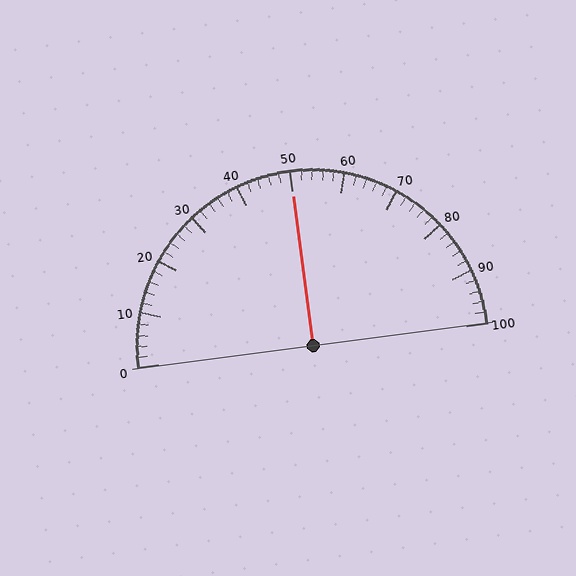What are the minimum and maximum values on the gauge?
The gauge ranges from 0 to 100.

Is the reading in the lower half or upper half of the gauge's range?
The reading is in the upper half of the range (0 to 100).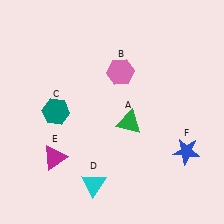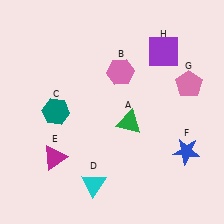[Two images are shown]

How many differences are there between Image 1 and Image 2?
There are 2 differences between the two images.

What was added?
A pink pentagon (G), a purple square (H) were added in Image 2.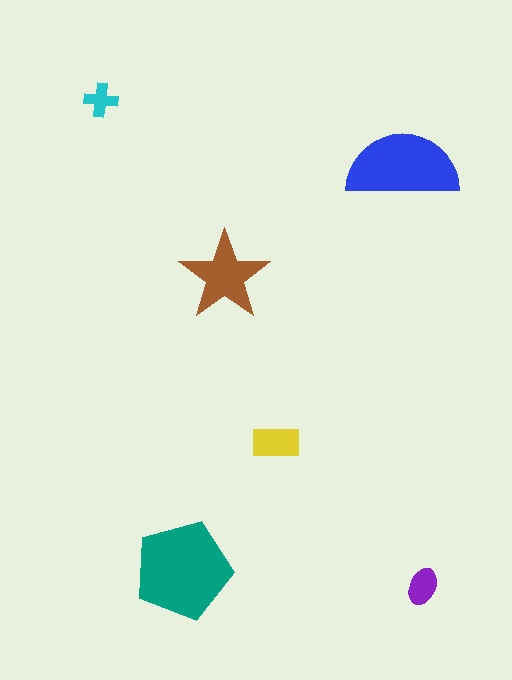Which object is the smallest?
The cyan cross.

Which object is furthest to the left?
The cyan cross is leftmost.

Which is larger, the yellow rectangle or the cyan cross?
The yellow rectangle.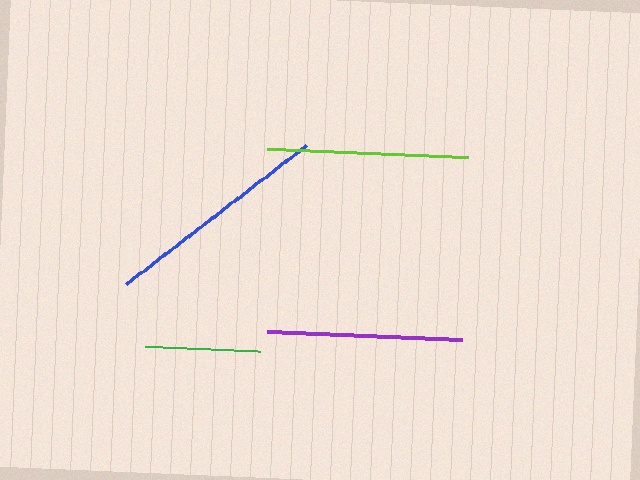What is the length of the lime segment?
The lime segment is approximately 201 pixels long.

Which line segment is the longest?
The blue line is the longest at approximately 228 pixels.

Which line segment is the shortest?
The green line is the shortest at approximately 115 pixels.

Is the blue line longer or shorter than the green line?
The blue line is longer than the green line.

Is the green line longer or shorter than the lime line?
The lime line is longer than the green line.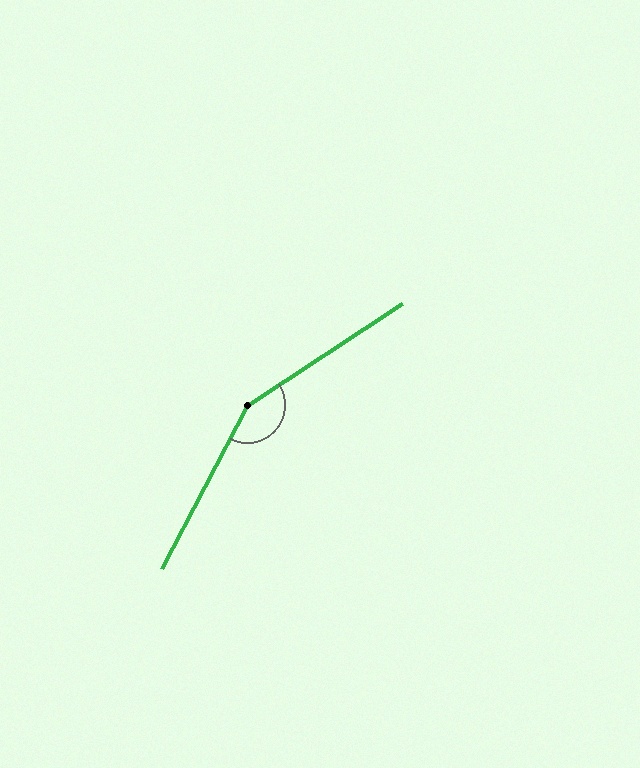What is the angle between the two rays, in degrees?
Approximately 151 degrees.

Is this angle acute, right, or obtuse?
It is obtuse.